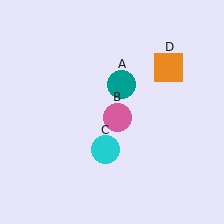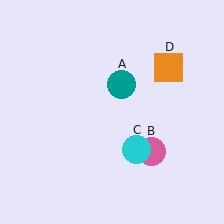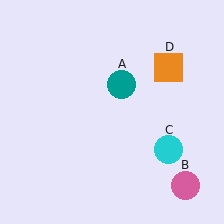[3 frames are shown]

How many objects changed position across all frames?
2 objects changed position: pink circle (object B), cyan circle (object C).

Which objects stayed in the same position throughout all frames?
Teal circle (object A) and orange square (object D) remained stationary.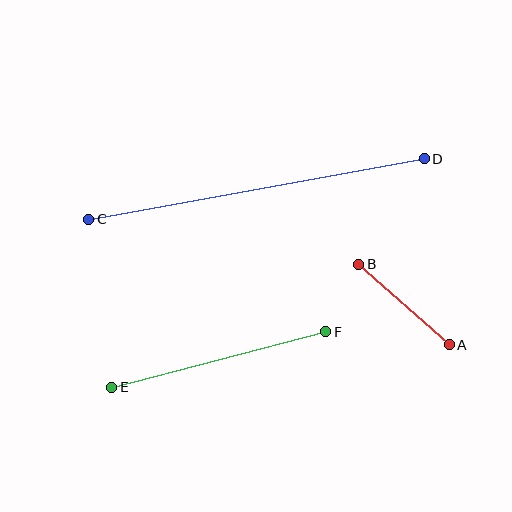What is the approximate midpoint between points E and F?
The midpoint is at approximately (219, 360) pixels.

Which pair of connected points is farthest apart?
Points C and D are farthest apart.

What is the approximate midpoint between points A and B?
The midpoint is at approximately (404, 305) pixels.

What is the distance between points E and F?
The distance is approximately 221 pixels.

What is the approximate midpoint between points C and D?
The midpoint is at approximately (256, 189) pixels.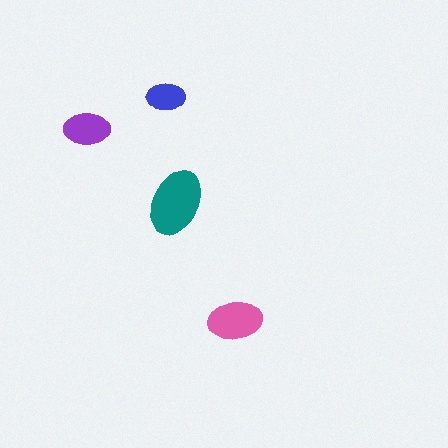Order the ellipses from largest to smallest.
the teal one, the pink one, the purple one, the blue one.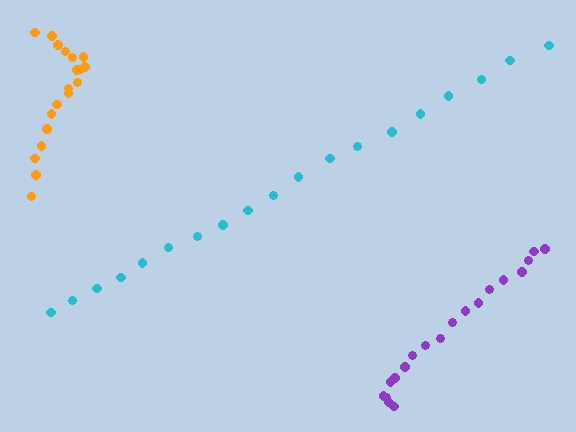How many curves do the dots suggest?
There are 3 distinct paths.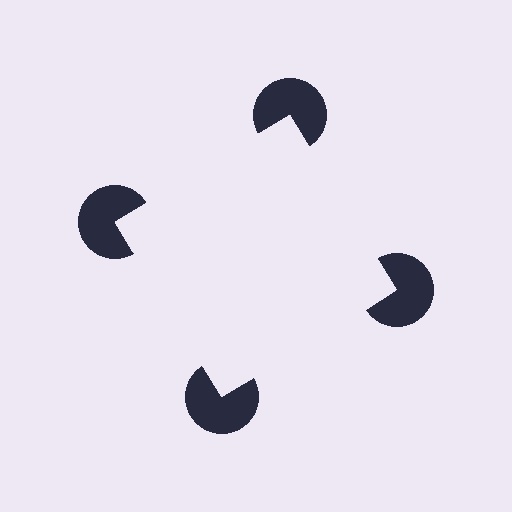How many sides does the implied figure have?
4 sides.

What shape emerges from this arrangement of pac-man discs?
An illusory square — its edges are inferred from the aligned wedge cuts in the pac-man discs, not physically drawn.